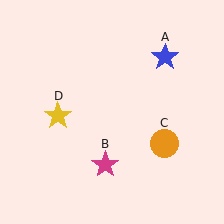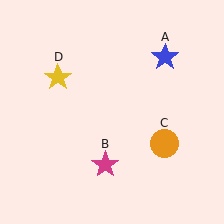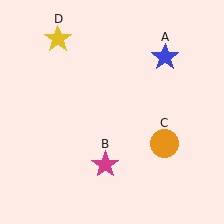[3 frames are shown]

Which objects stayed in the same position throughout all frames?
Blue star (object A) and magenta star (object B) and orange circle (object C) remained stationary.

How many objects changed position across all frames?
1 object changed position: yellow star (object D).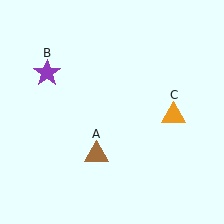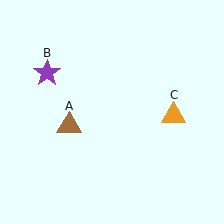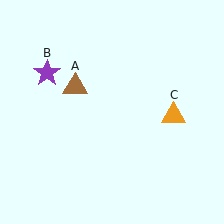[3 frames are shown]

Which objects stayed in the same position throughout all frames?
Purple star (object B) and orange triangle (object C) remained stationary.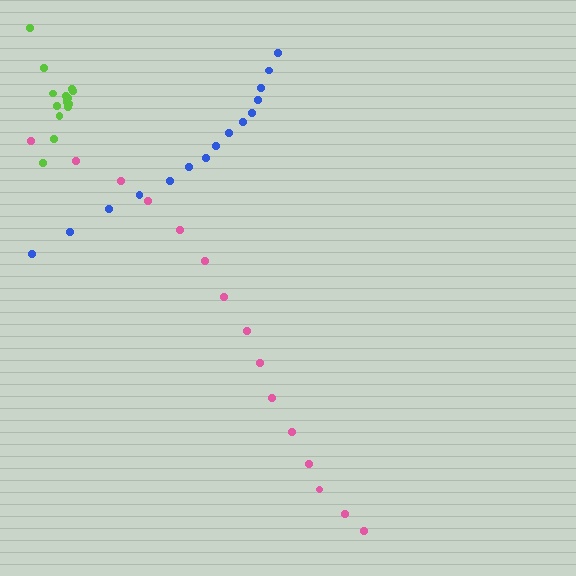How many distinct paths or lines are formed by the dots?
There are 3 distinct paths.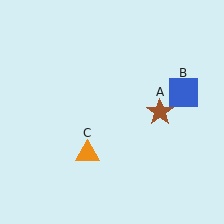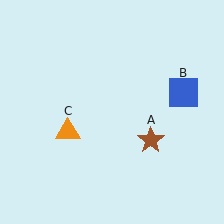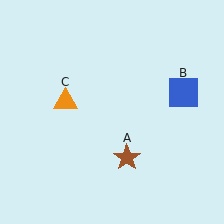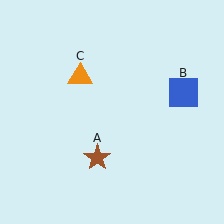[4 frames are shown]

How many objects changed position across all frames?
2 objects changed position: brown star (object A), orange triangle (object C).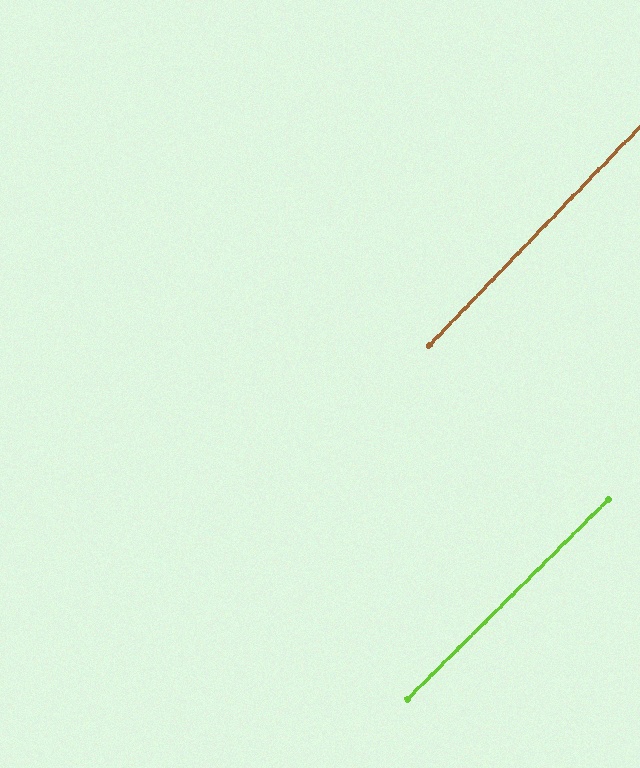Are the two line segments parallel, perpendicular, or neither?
Parallel — their directions differ by only 1.1°.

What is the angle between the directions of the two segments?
Approximately 1 degree.